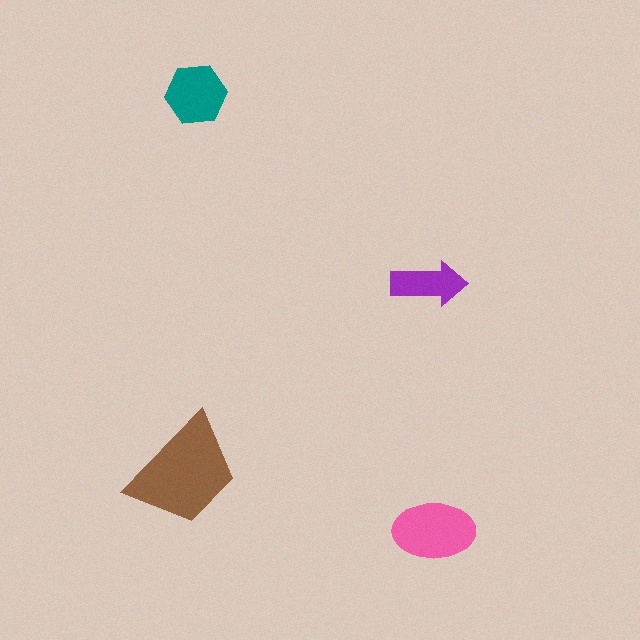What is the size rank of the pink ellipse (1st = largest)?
2nd.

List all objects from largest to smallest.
The brown trapezoid, the pink ellipse, the teal hexagon, the purple arrow.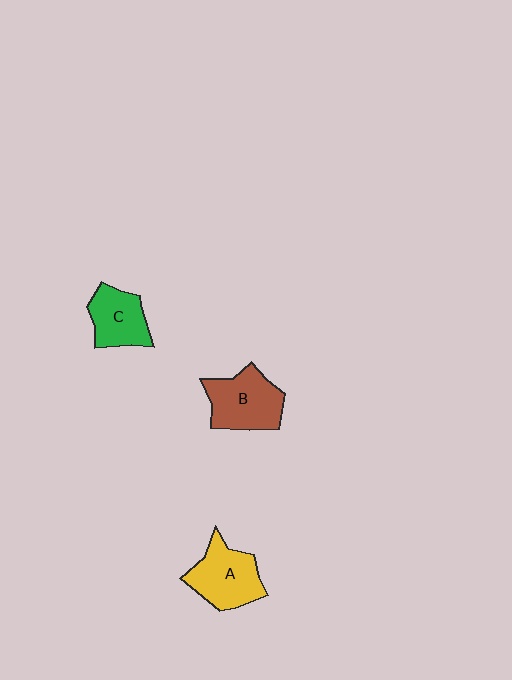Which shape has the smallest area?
Shape C (green).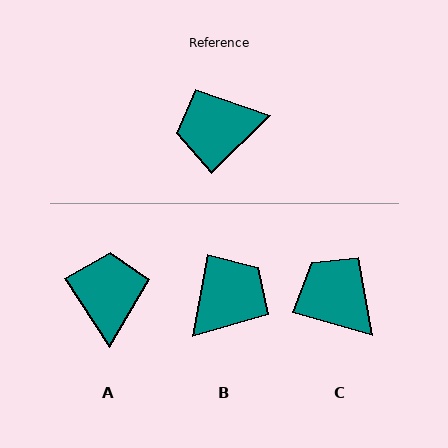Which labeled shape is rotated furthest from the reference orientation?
B, about 145 degrees away.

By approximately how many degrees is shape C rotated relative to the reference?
Approximately 61 degrees clockwise.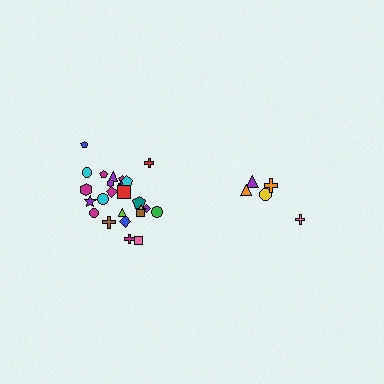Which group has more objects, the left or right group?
The left group.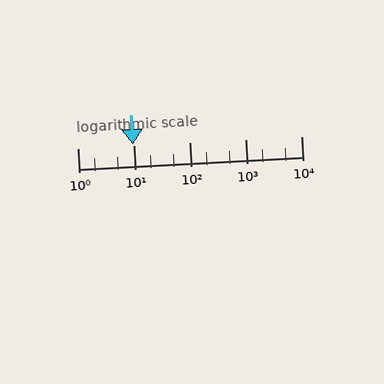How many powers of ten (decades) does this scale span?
The scale spans 4 decades, from 1 to 10000.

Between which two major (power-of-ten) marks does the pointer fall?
The pointer is between 1 and 10.